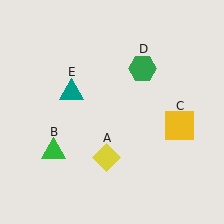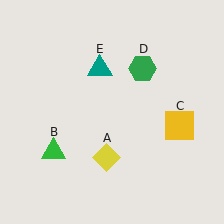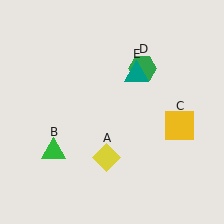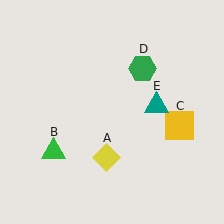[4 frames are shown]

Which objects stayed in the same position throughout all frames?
Yellow diamond (object A) and green triangle (object B) and yellow square (object C) and green hexagon (object D) remained stationary.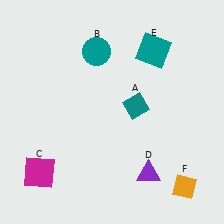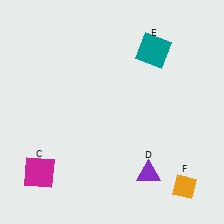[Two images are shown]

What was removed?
The teal circle (B), the teal diamond (A) were removed in Image 2.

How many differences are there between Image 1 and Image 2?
There are 2 differences between the two images.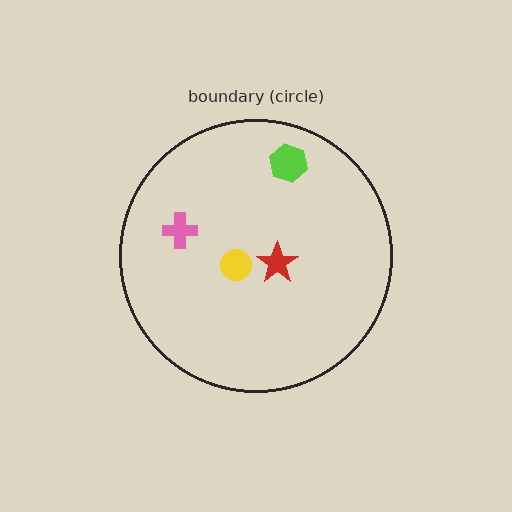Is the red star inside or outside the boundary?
Inside.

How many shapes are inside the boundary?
4 inside, 0 outside.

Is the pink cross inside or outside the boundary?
Inside.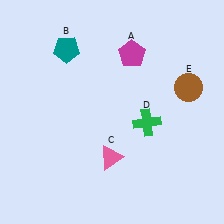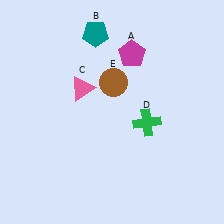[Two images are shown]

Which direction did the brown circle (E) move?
The brown circle (E) moved left.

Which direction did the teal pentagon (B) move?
The teal pentagon (B) moved right.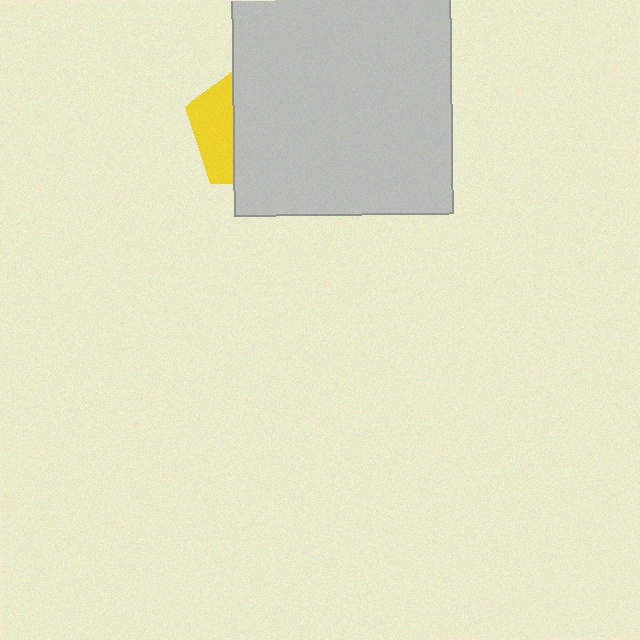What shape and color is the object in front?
The object in front is a light gray square.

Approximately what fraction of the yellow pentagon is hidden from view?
Roughly 68% of the yellow pentagon is hidden behind the light gray square.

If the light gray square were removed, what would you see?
You would see the complete yellow pentagon.